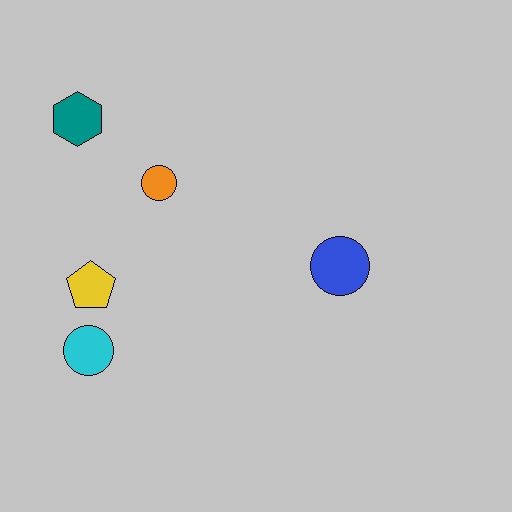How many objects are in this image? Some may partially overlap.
There are 5 objects.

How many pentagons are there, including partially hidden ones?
There is 1 pentagon.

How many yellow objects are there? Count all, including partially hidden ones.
There is 1 yellow object.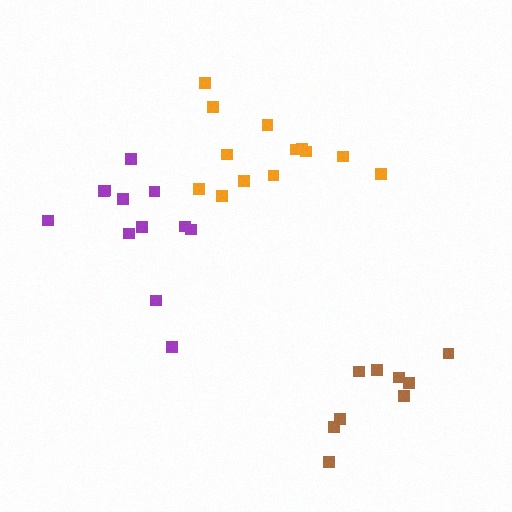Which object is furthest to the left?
The purple cluster is leftmost.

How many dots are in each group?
Group 1: 9 dots, Group 2: 12 dots, Group 3: 13 dots (34 total).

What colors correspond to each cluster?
The clusters are colored: brown, purple, orange.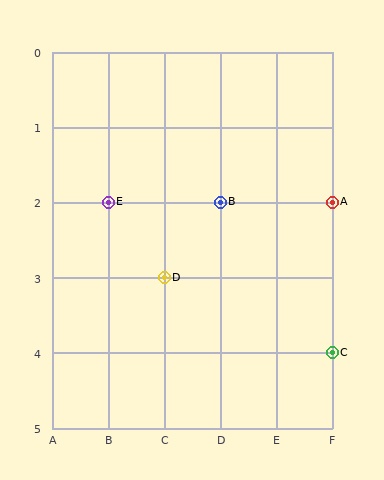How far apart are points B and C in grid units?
Points B and C are 2 columns and 2 rows apart (about 2.8 grid units diagonally).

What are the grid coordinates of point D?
Point D is at grid coordinates (C, 3).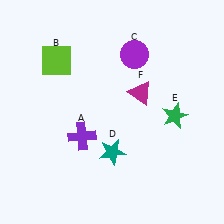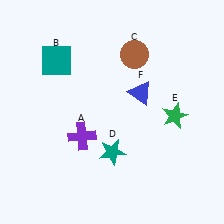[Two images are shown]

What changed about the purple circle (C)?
In Image 1, C is purple. In Image 2, it changed to brown.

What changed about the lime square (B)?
In Image 1, B is lime. In Image 2, it changed to teal.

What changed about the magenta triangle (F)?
In Image 1, F is magenta. In Image 2, it changed to blue.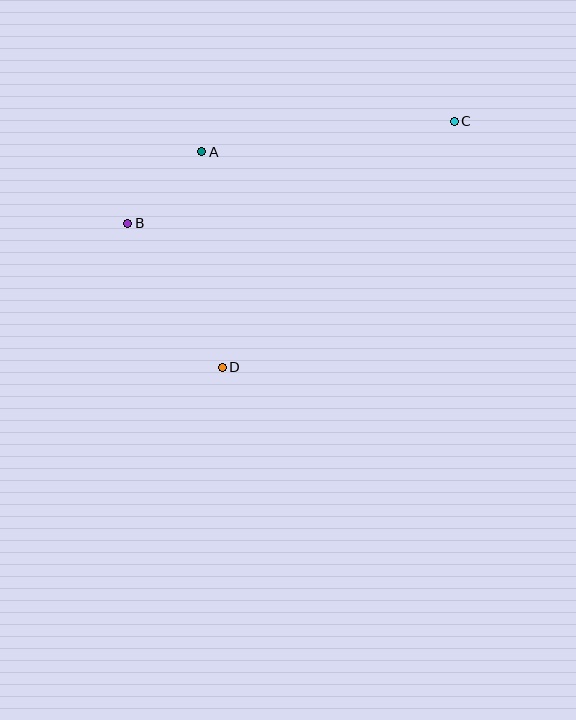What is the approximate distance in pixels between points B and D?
The distance between B and D is approximately 172 pixels.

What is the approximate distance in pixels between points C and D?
The distance between C and D is approximately 338 pixels.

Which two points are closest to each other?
Points A and B are closest to each other.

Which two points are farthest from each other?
Points B and C are farthest from each other.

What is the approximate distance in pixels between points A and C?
The distance between A and C is approximately 254 pixels.